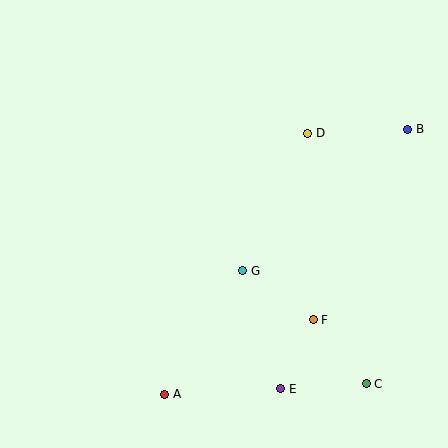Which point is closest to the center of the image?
Point G at (243, 271) is closest to the center.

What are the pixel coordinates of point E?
Point E is at (281, 389).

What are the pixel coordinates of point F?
Point F is at (313, 320).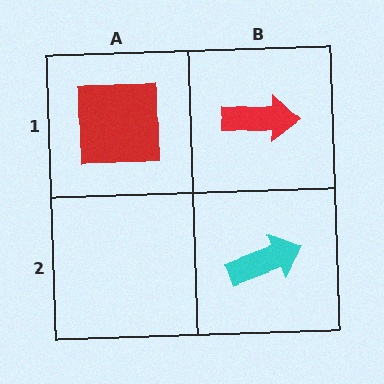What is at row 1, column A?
A red square.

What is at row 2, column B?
A cyan arrow.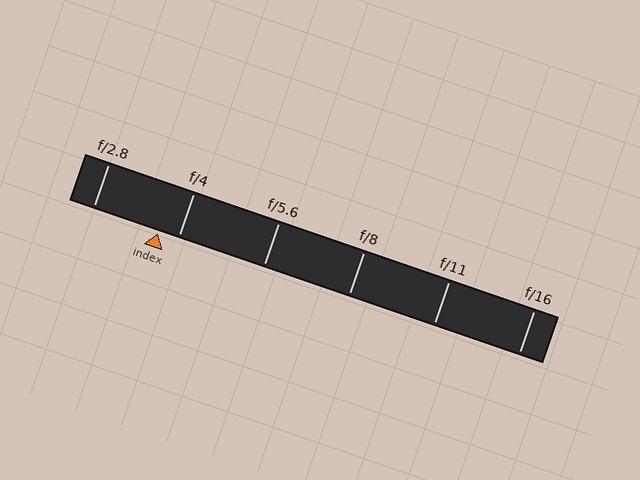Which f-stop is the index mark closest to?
The index mark is closest to f/4.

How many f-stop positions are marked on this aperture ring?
There are 6 f-stop positions marked.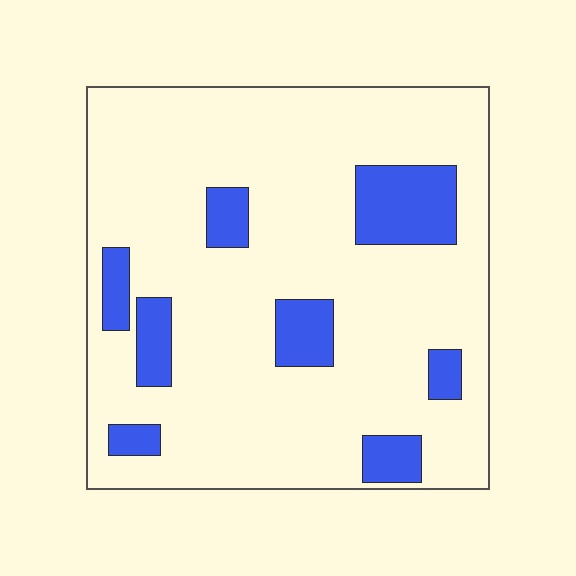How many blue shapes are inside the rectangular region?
8.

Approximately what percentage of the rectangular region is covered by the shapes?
Approximately 15%.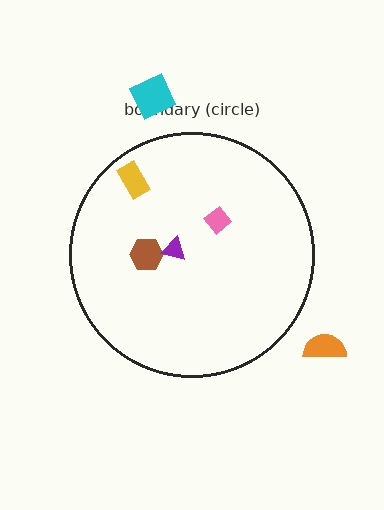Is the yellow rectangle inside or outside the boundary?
Inside.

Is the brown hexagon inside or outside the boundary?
Inside.